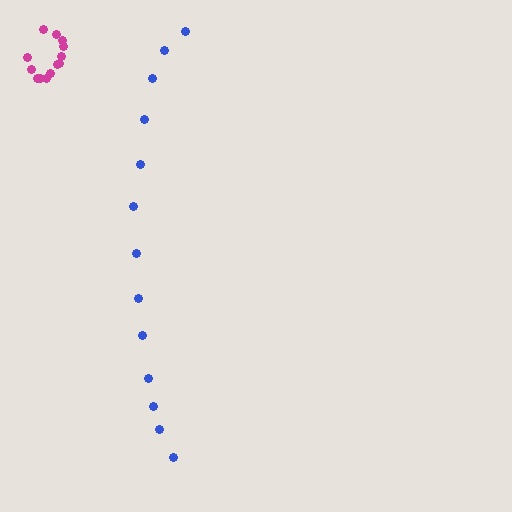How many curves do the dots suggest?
There are 2 distinct paths.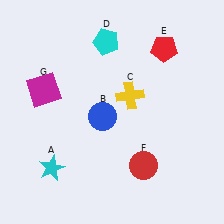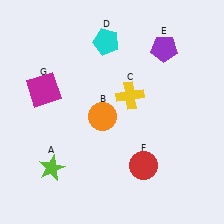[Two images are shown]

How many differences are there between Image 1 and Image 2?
There are 3 differences between the two images.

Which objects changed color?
A changed from cyan to lime. B changed from blue to orange. E changed from red to purple.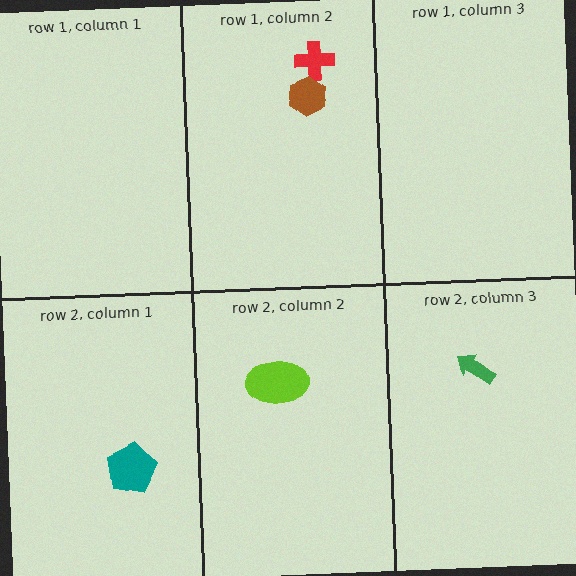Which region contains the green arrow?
The row 2, column 3 region.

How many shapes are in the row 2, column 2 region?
1.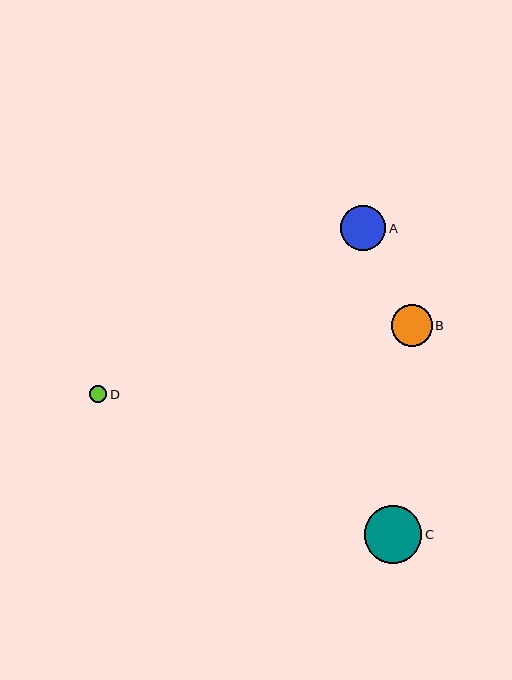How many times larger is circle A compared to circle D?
Circle A is approximately 2.6 times the size of circle D.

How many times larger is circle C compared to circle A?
Circle C is approximately 1.3 times the size of circle A.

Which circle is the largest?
Circle C is the largest with a size of approximately 58 pixels.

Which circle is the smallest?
Circle D is the smallest with a size of approximately 17 pixels.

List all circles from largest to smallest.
From largest to smallest: C, A, B, D.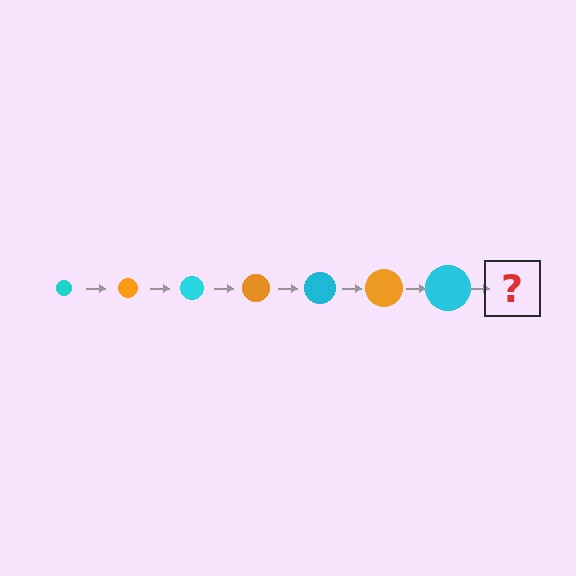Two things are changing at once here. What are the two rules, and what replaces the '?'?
The two rules are that the circle grows larger each step and the color cycles through cyan and orange. The '?' should be an orange circle, larger than the previous one.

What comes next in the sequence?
The next element should be an orange circle, larger than the previous one.